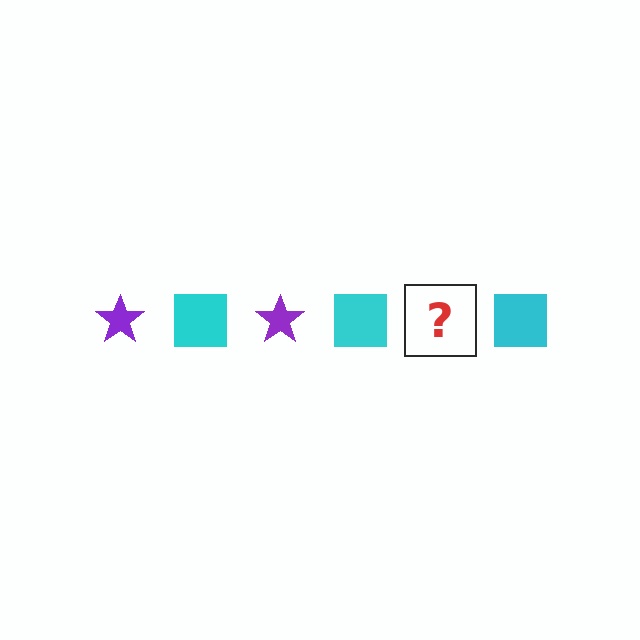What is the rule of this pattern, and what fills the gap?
The rule is that the pattern alternates between purple star and cyan square. The gap should be filled with a purple star.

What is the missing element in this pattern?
The missing element is a purple star.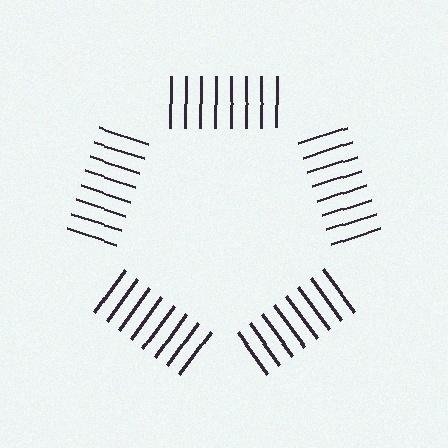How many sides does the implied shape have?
5 sides — the line-ends trace a pentagon.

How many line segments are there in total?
40 — 8 along each of the 5 edges.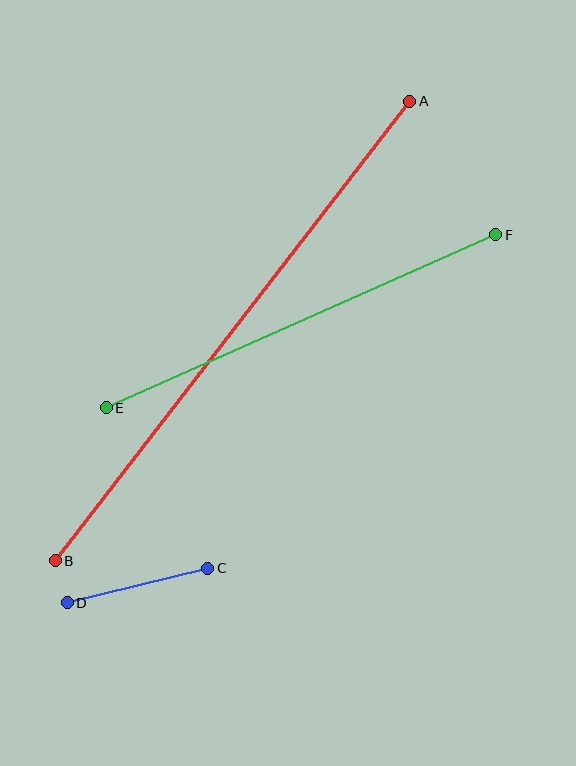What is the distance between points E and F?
The distance is approximately 426 pixels.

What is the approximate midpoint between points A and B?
The midpoint is at approximately (232, 331) pixels.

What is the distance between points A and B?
The distance is approximately 581 pixels.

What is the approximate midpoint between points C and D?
The midpoint is at approximately (137, 585) pixels.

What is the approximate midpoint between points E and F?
The midpoint is at approximately (301, 321) pixels.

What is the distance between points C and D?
The distance is approximately 145 pixels.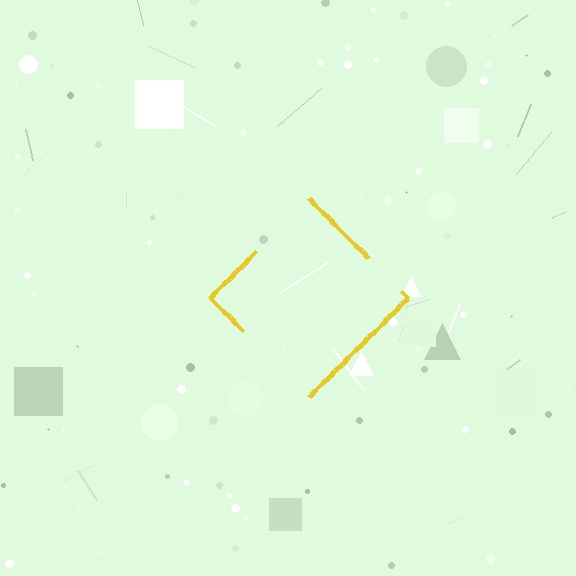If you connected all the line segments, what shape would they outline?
They would outline a diamond.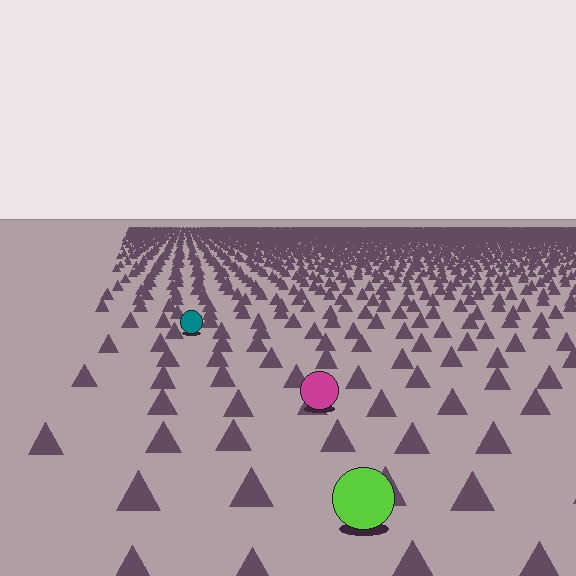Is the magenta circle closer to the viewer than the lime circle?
No. The lime circle is closer — you can tell from the texture gradient: the ground texture is coarser near it.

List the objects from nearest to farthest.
From nearest to farthest: the lime circle, the magenta circle, the teal circle.